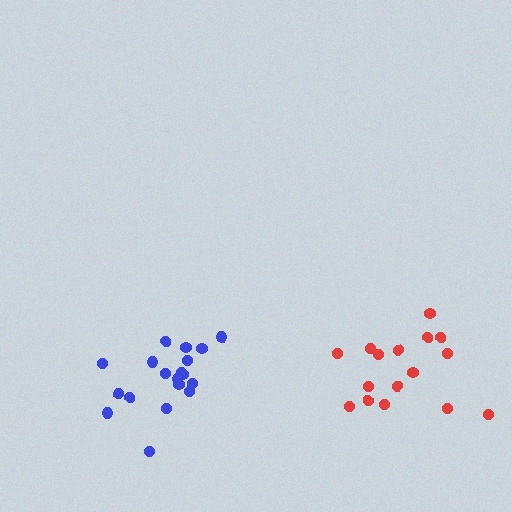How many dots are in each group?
Group 1: 19 dots, Group 2: 16 dots (35 total).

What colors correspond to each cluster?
The clusters are colored: blue, red.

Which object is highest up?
The red cluster is topmost.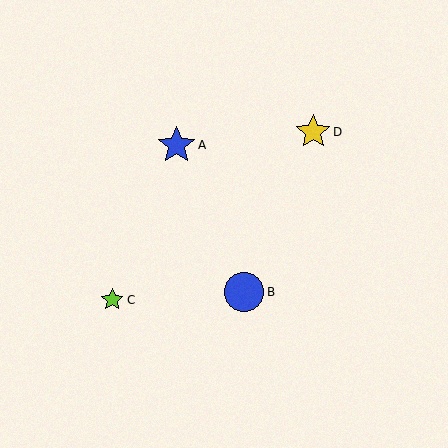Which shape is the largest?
The blue circle (labeled B) is the largest.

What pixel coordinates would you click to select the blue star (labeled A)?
Click at (176, 145) to select the blue star A.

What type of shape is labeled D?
Shape D is a yellow star.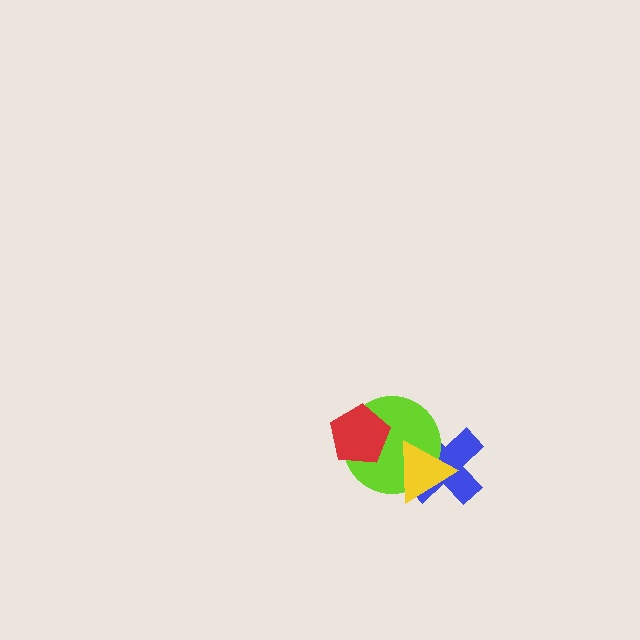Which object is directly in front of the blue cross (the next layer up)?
The lime circle is directly in front of the blue cross.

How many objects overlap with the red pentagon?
1 object overlaps with the red pentagon.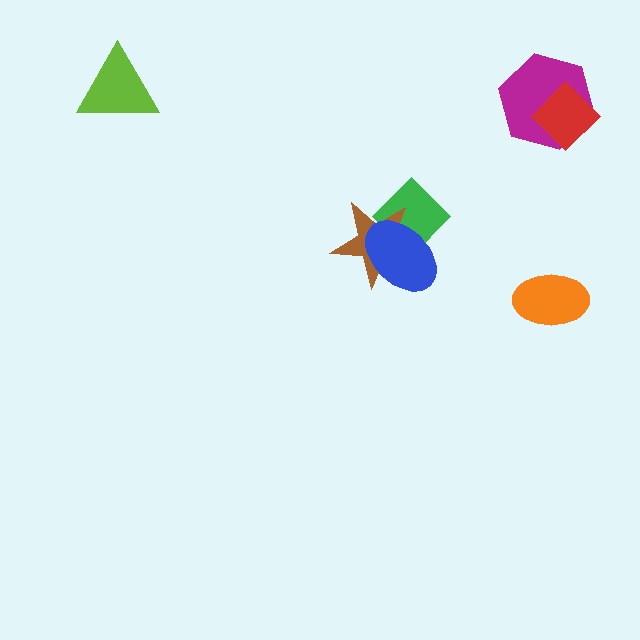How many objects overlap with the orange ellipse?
0 objects overlap with the orange ellipse.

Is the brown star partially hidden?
Yes, it is partially covered by another shape.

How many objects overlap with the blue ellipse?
2 objects overlap with the blue ellipse.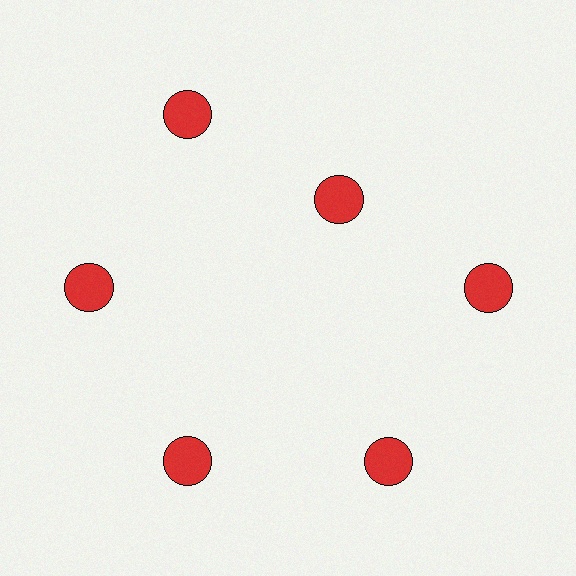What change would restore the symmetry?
The symmetry would be restored by moving it outward, back onto the ring so that all 6 circles sit at equal angles and equal distance from the center.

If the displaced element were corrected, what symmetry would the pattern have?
It would have 6-fold rotational symmetry — the pattern would map onto itself every 60 degrees.